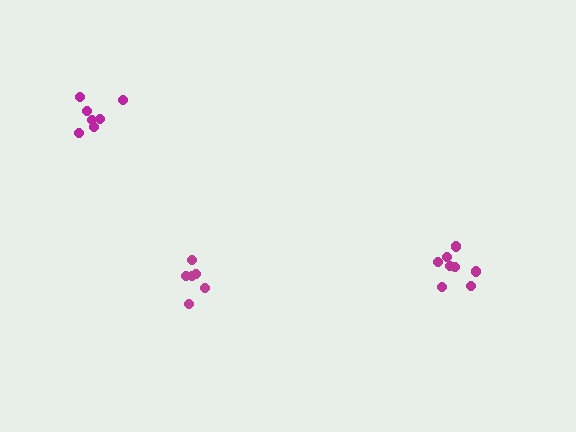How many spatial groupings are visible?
There are 3 spatial groupings.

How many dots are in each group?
Group 1: 6 dots, Group 2: 7 dots, Group 3: 8 dots (21 total).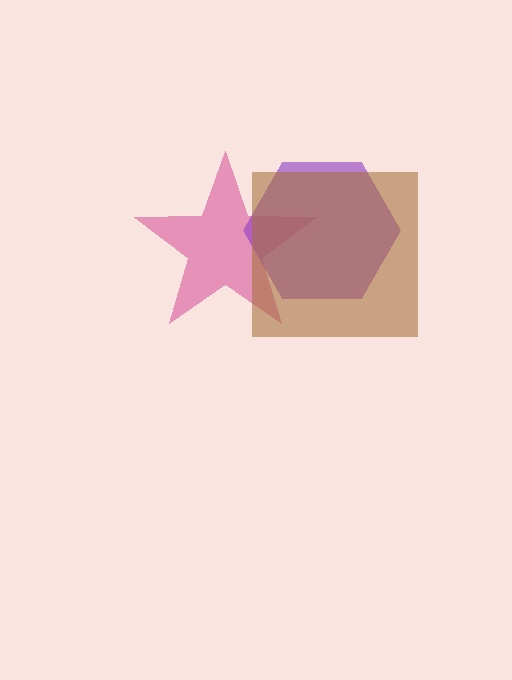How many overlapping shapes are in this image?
There are 3 overlapping shapes in the image.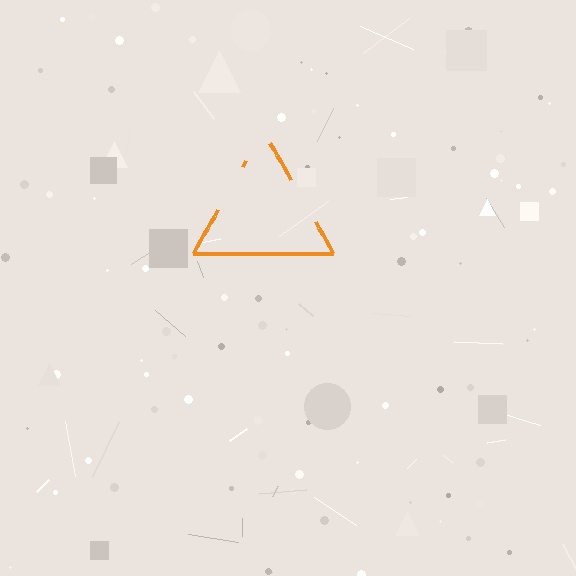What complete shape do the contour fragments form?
The contour fragments form a triangle.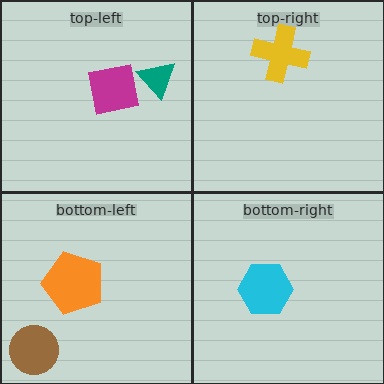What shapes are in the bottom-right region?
The cyan hexagon.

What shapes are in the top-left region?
The magenta square, the teal triangle.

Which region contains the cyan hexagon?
The bottom-right region.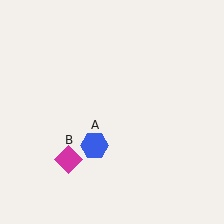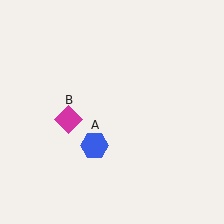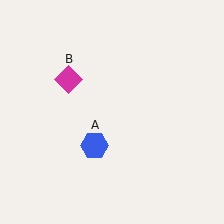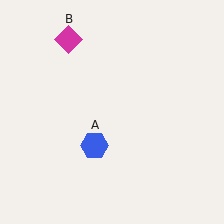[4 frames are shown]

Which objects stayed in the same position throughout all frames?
Blue hexagon (object A) remained stationary.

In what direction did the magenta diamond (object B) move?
The magenta diamond (object B) moved up.